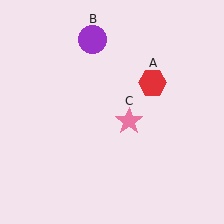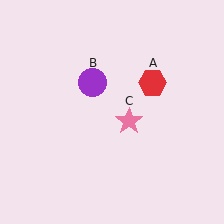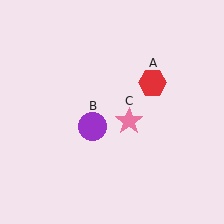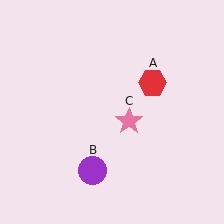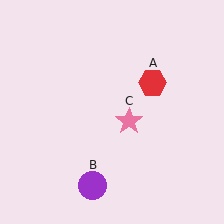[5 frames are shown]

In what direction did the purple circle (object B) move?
The purple circle (object B) moved down.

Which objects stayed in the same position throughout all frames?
Red hexagon (object A) and pink star (object C) remained stationary.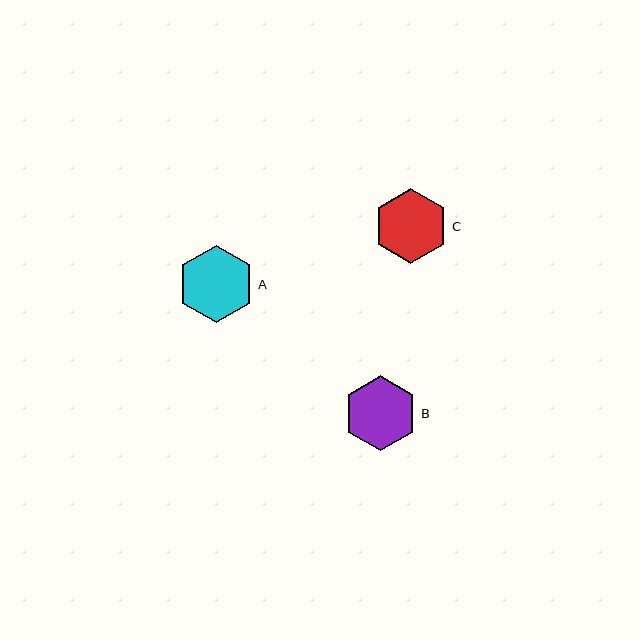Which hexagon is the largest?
Hexagon A is the largest with a size of approximately 77 pixels.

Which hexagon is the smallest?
Hexagon B is the smallest with a size of approximately 75 pixels.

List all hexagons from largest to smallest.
From largest to smallest: A, C, B.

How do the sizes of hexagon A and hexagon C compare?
Hexagon A and hexagon C are approximately the same size.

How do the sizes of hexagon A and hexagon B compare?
Hexagon A and hexagon B are approximately the same size.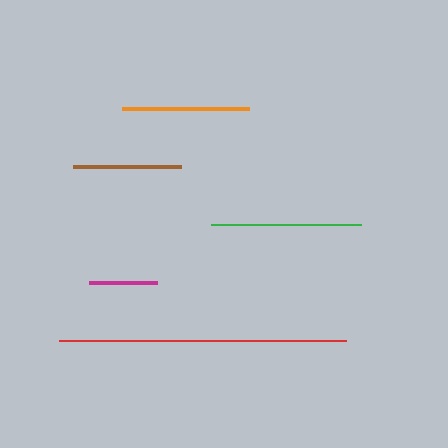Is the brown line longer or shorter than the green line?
The green line is longer than the brown line.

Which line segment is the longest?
The red line is the longest at approximately 287 pixels.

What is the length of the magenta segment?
The magenta segment is approximately 67 pixels long.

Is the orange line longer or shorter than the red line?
The red line is longer than the orange line.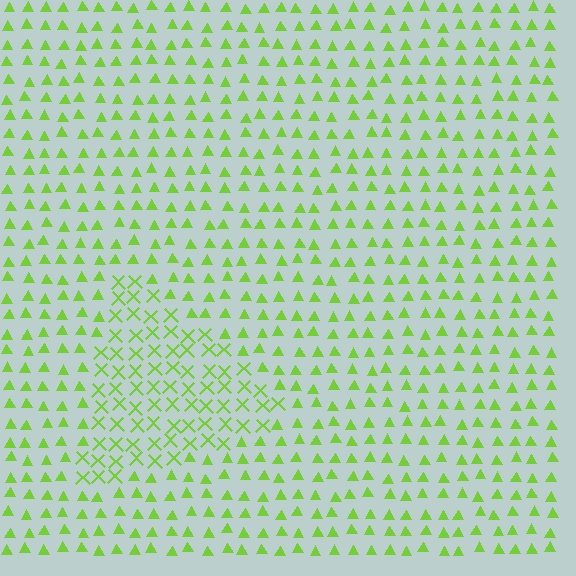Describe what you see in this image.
The image is filled with small lime elements arranged in a uniform grid. A triangle-shaped region contains X marks, while the surrounding area contains triangles. The boundary is defined purely by the change in element shape.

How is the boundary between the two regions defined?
The boundary is defined by a change in element shape: X marks inside vs. triangles outside. All elements share the same color and spacing.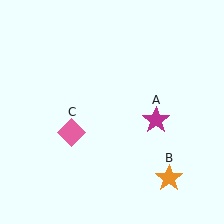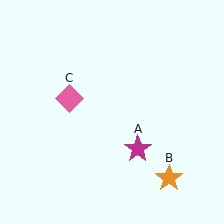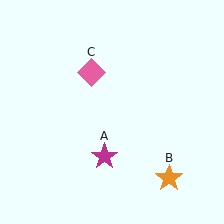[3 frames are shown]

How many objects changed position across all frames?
2 objects changed position: magenta star (object A), pink diamond (object C).